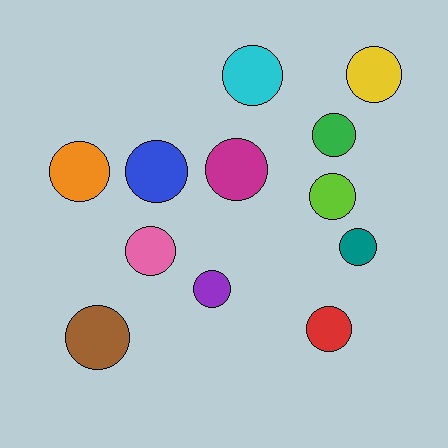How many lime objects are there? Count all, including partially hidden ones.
There is 1 lime object.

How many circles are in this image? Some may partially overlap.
There are 12 circles.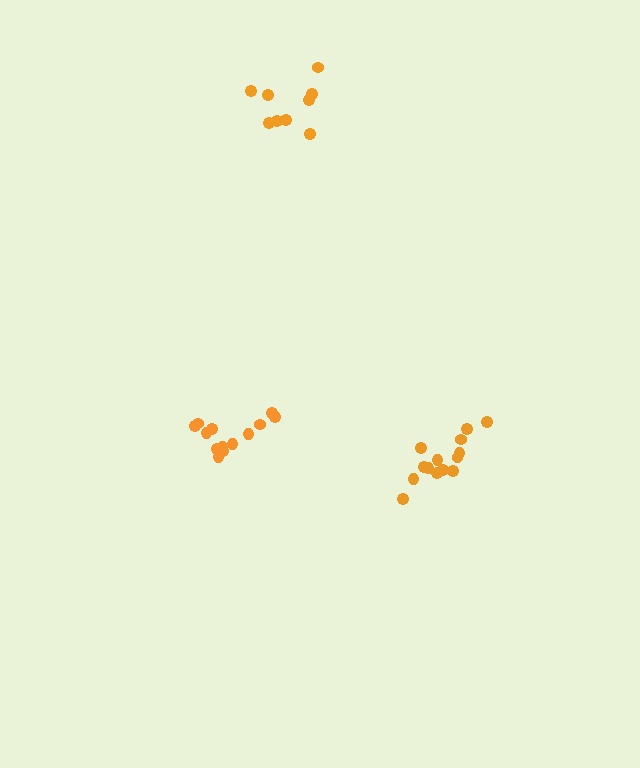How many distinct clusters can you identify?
There are 3 distinct clusters.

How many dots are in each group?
Group 1: 13 dots, Group 2: 9 dots, Group 3: 14 dots (36 total).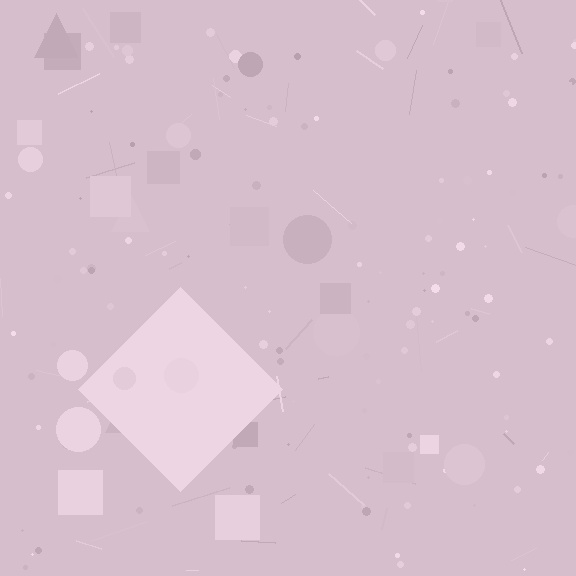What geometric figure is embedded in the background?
A diamond is embedded in the background.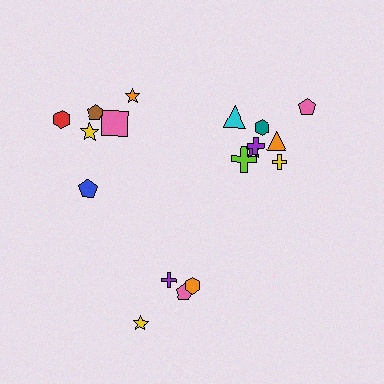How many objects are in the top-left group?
There are 6 objects.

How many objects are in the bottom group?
There are 4 objects.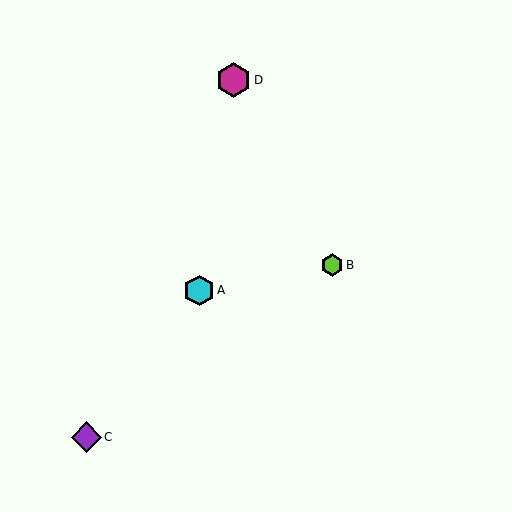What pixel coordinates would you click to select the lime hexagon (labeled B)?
Click at (332, 265) to select the lime hexagon B.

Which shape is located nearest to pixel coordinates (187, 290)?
The cyan hexagon (labeled A) at (199, 291) is nearest to that location.